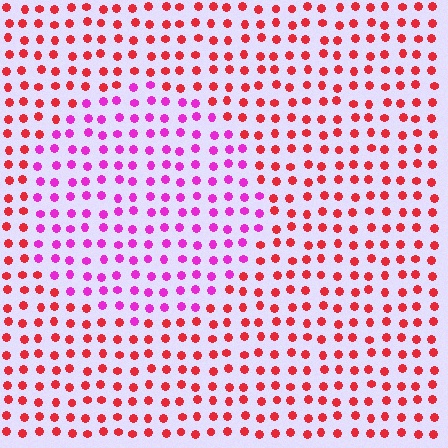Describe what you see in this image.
The image is filled with small red elements in a uniform arrangement. A circle-shaped region is visible where the elements are tinted to a slightly different hue, forming a subtle color boundary.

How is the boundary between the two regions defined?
The boundary is defined purely by a slight shift in hue (about 49 degrees). Spacing, size, and orientation are identical on both sides.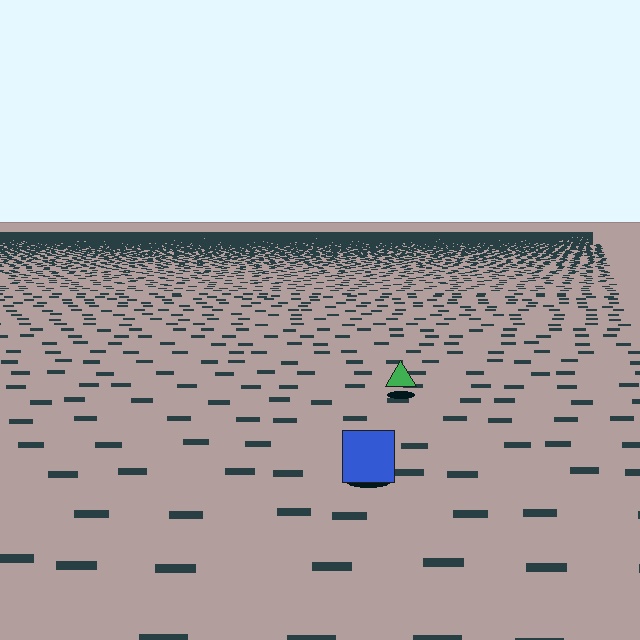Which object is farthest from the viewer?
The green triangle is farthest from the viewer. It appears smaller and the ground texture around it is denser.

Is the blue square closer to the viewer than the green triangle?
Yes. The blue square is closer — you can tell from the texture gradient: the ground texture is coarser near it.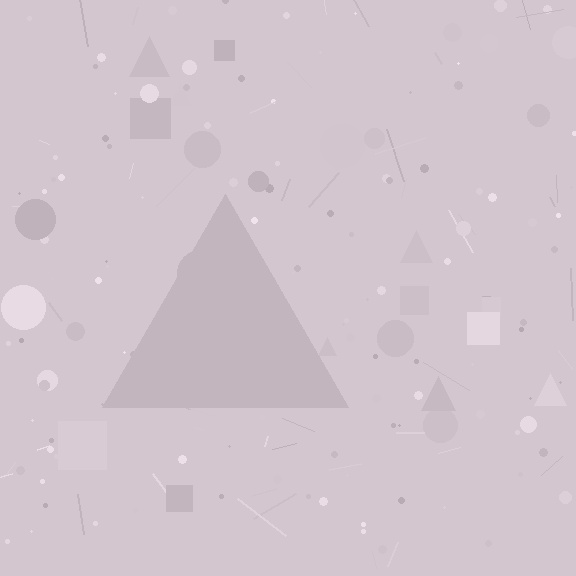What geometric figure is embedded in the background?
A triangle is embedded in the background.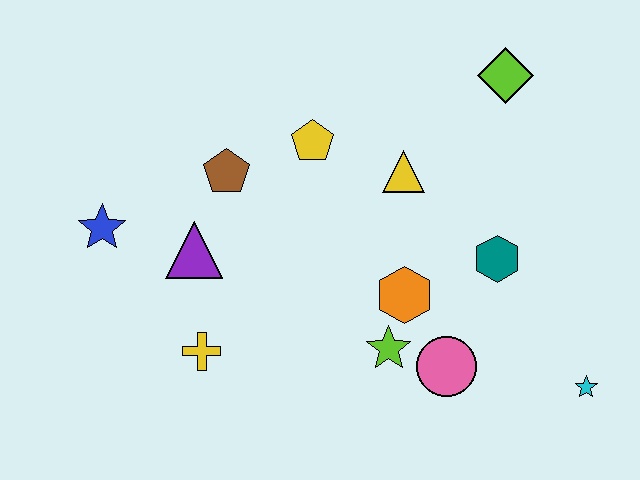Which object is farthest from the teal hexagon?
The blue star is farthest from the teal hexagon.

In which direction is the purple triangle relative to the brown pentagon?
The purple triangle is below the brown pentagon.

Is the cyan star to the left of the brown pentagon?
No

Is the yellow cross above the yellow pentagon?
No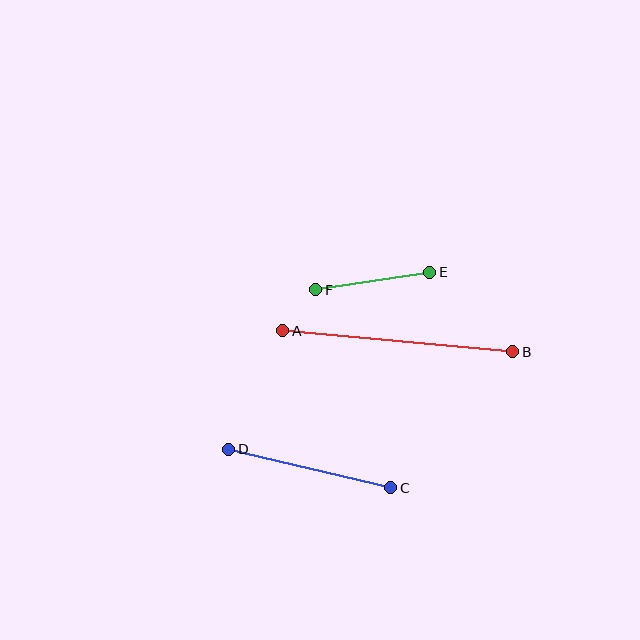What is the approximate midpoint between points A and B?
The midpoint is at approximately (398, 341) pixels.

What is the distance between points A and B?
The distance is approximately 231 pixels.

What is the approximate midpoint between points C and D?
The midpoint is at approximately (310, 469) pixels.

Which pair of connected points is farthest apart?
Points A and B are farthest apart.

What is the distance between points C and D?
The distance is approximately 166 pixels.